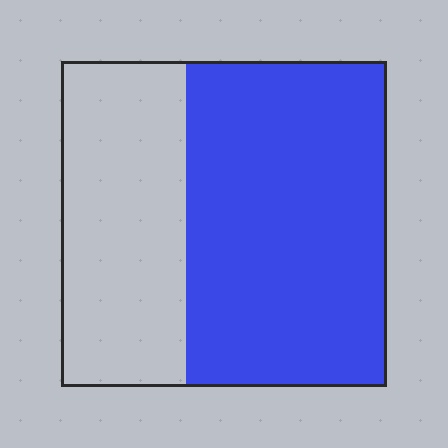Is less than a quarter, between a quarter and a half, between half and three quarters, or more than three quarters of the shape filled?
Between half and three quarters.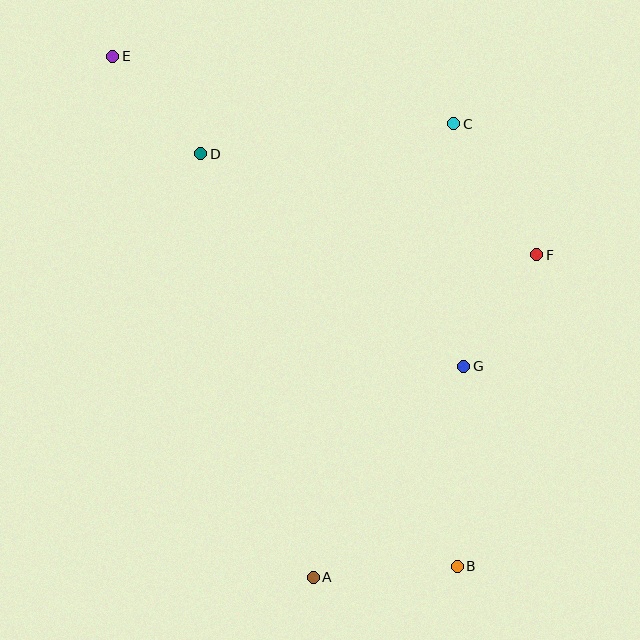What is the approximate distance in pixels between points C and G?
The distance between C and G is approximately 243 pixels.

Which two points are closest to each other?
Points D and E are closest to each other.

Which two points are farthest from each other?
Points B and E are farthest from each other.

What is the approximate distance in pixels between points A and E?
The distance between A and E is approximately 558 pixels.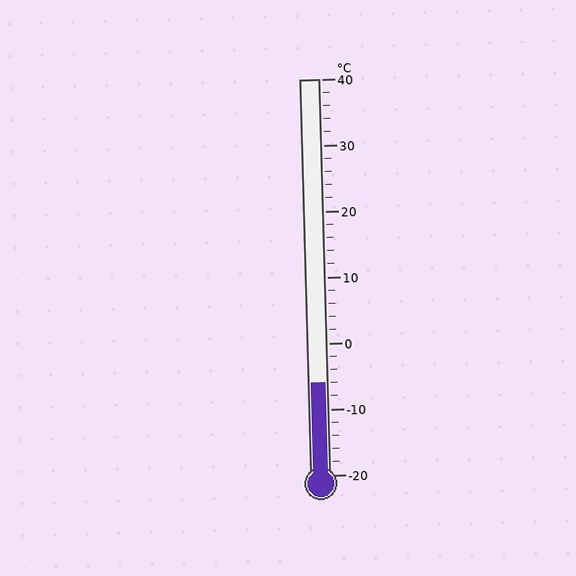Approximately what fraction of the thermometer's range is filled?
The thermometer is filled to approximately 25% of its range.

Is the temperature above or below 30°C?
The temperature is below 30°C.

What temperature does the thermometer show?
The thermometer shows approximately -6°C.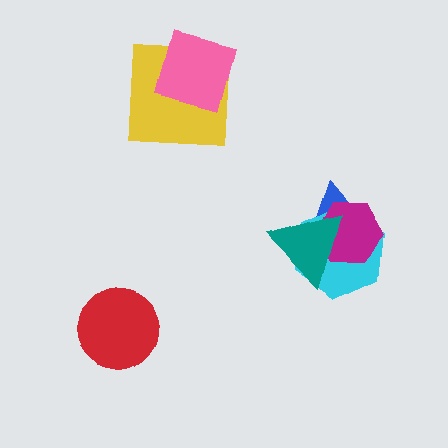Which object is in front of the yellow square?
The pink square is in front of the yellow square.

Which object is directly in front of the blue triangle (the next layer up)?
The cyan hexagon is directly in front of the blue triangle.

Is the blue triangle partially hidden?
Yes, it is partially covered by another shape.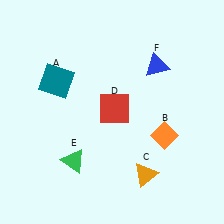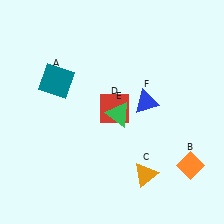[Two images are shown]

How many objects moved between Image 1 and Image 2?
3 objects moved between the two images.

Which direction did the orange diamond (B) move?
The orange diamond (B) moved down.